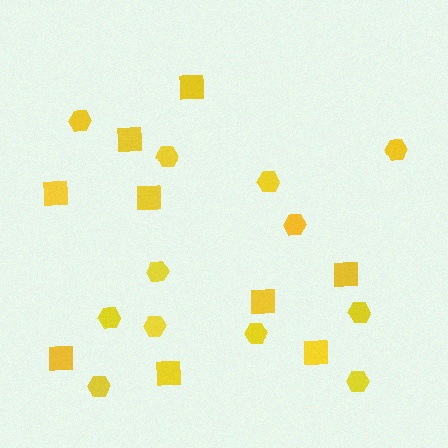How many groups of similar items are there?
There are 2 groups: one group of hexagons (12) and one group of squares (9).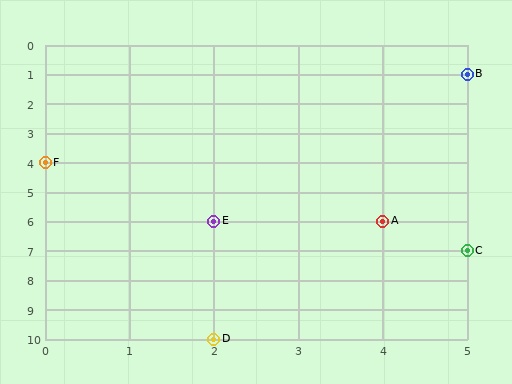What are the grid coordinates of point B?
Point B is at grid coordinates (5, 1).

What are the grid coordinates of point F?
Point F is at grid coordinates (0, 4).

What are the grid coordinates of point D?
Point D is at grid coordinates (2, 10).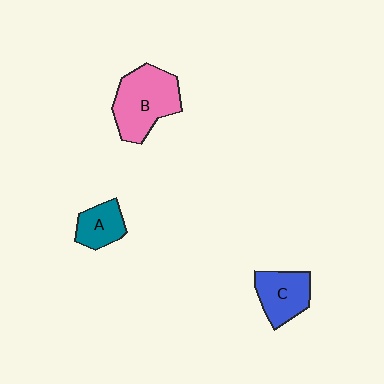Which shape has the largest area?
Shape B (pink).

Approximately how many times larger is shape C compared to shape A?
Approximately 1.3 times.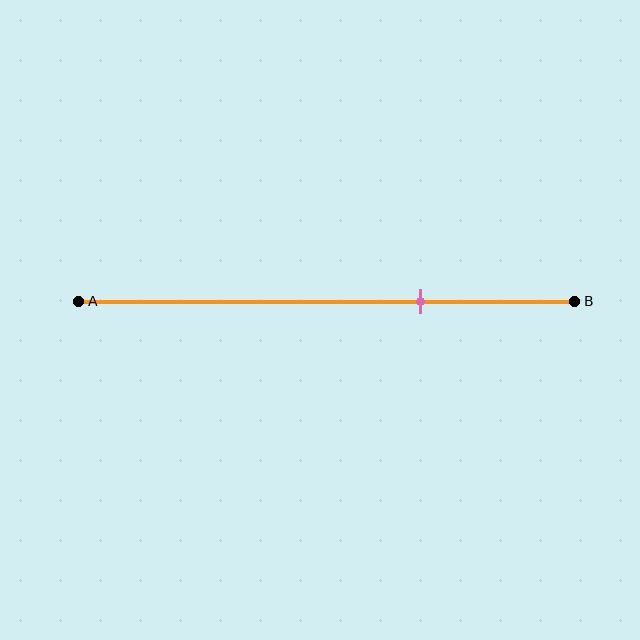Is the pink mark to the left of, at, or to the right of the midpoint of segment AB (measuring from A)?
The pink mark is to the right of the midpoint of segment AB.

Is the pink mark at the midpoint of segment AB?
No, the mark is at about 70% from A, not at the 50% midpoint.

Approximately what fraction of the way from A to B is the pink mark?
The pink mark is approximately 70% of the way from A to B.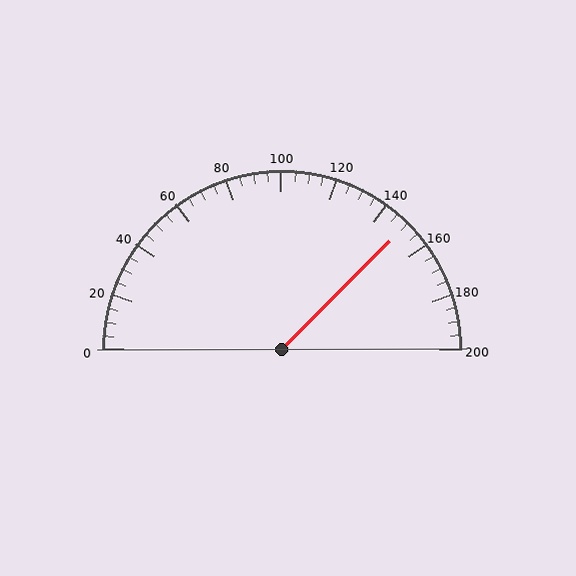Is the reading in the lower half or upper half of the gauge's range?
The reading is in the upper half of the range (0 to 200).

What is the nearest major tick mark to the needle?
The nearest major tick mark is 160.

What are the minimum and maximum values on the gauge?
The gauge ranges from 0 to 200.